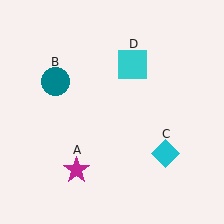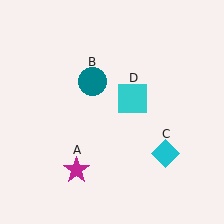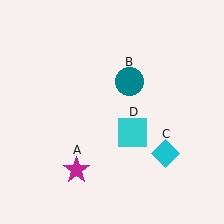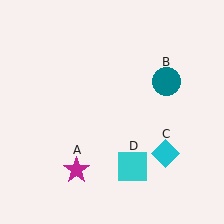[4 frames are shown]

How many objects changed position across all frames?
2 objects changed position: teal circle (object B), cyan square (object D).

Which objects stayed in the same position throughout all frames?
Magenta star (object A) and cyan diamond (object C) remained stationary.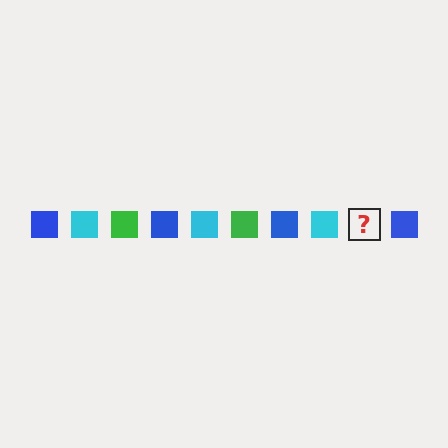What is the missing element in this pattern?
The missing element is a green square.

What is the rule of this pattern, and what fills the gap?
The rule is that the pattern cycles through blue, cyan, green squares. The gap should be filled with a green square.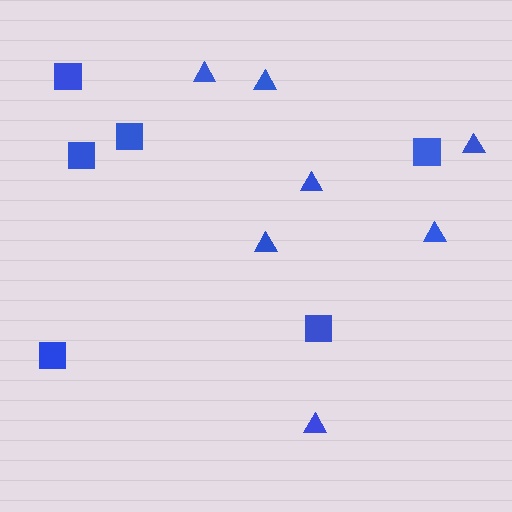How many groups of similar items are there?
There are 2 groups: one group of triangles (7) and one group of squares (6).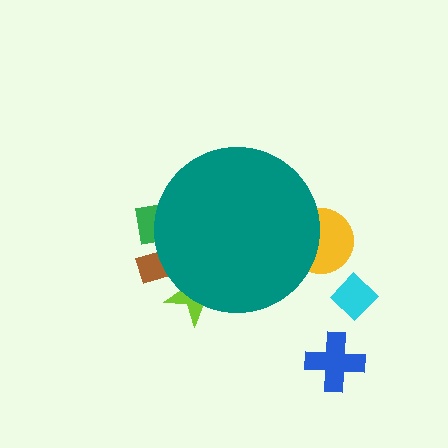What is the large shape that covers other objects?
A teal circle.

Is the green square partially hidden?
Yes, the green square is partially hidden behind the teal circle.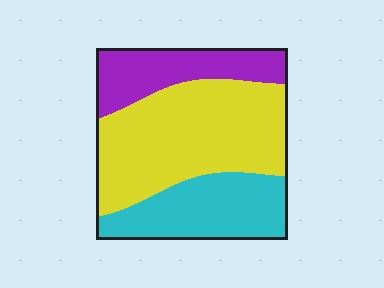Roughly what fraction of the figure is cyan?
Cyan takes up about one quarter (1/4) of the figure.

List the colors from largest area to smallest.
From largest to smallest: yellow, cyan, purple.